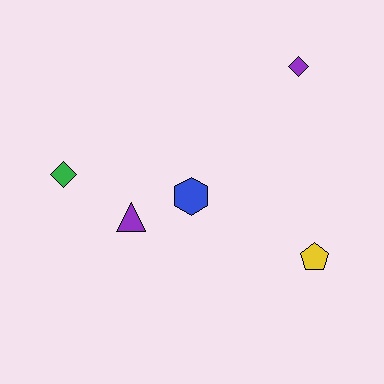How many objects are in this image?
There are 5 objects.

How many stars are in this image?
There are no stars.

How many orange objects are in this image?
There are no orange objects.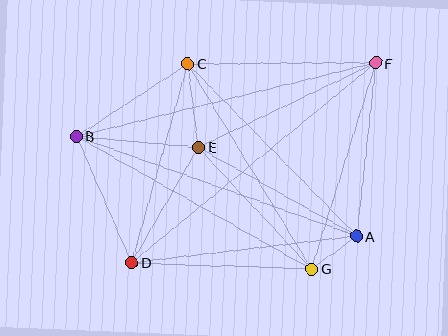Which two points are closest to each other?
Points A and G are closest to each other.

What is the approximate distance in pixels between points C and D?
The distance between C and D is approximately 207 pixels.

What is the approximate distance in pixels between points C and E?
The distance between C and E is approximately 84 pixels.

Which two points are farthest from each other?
Points D and F are farthest from each other.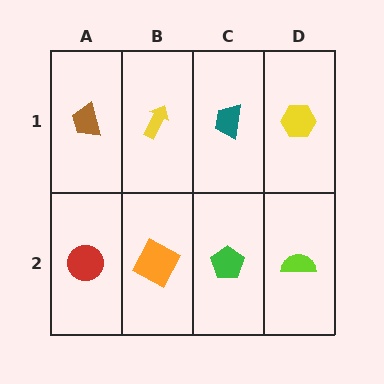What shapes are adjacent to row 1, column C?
A green pentagon (row 2, column C), a yellow arrow (row 1, column B), a yellow hexagon (row 1, column D).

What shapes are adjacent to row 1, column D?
A lime semicircle (row 2, column D), a teal trapezoid (row 1, column C).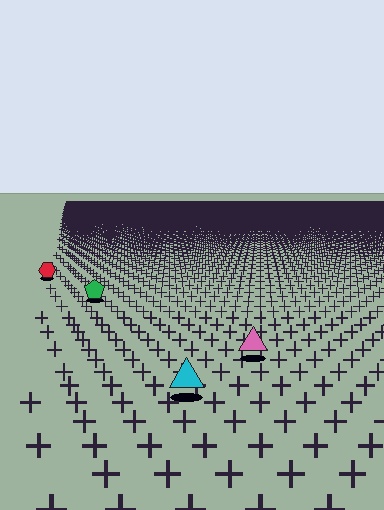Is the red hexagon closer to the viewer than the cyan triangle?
No. The cyan triangle is closer — you can tell from the texture gradient: the ground texture is coarser near it.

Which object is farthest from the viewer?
The red hexagon is farthest from the viewer. It appears smaller and the ground texture around it is denser.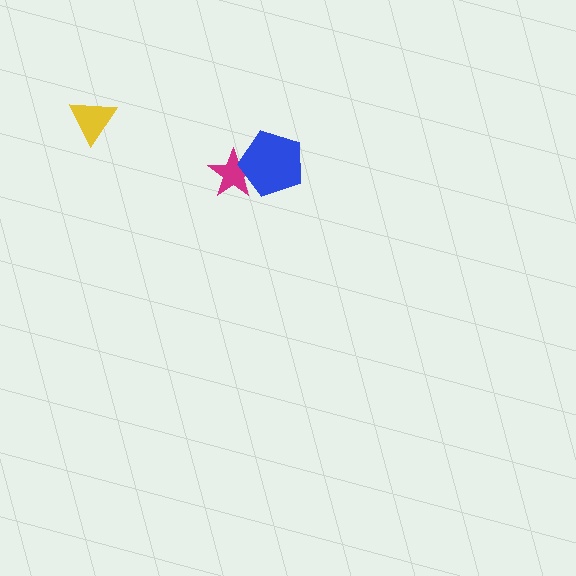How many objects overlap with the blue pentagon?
1 object overlaps with the blue pentagon.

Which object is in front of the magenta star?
The blue pentagon is in front of the magenta star.